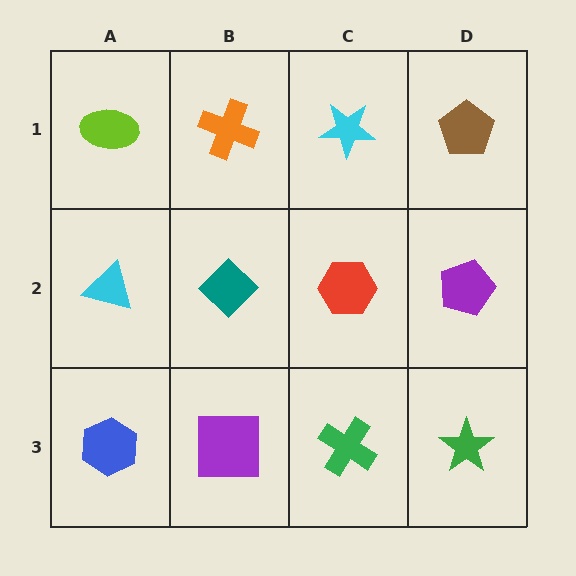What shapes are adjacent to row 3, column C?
A red hexagon (row 2, column C), a purple square (row 3, column B), a green star (row 3, column D).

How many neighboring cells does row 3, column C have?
3.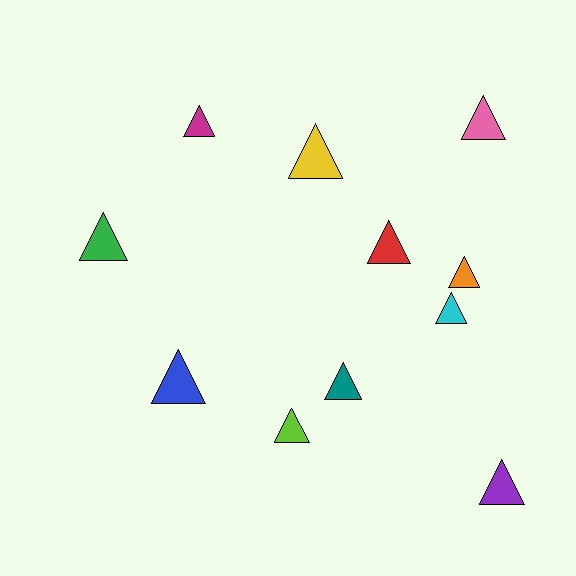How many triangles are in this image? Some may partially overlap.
There are 11 triangles.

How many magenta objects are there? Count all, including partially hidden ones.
There is 1 magenta object.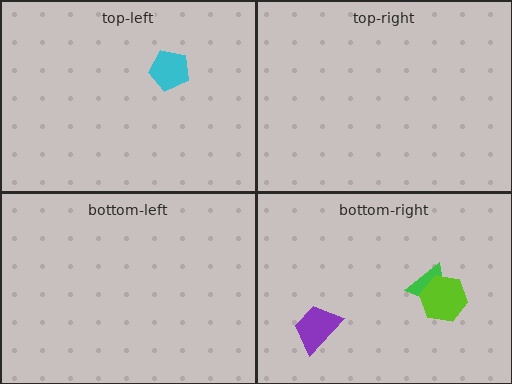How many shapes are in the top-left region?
1.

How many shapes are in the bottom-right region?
3.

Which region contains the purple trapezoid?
The bottom-right region.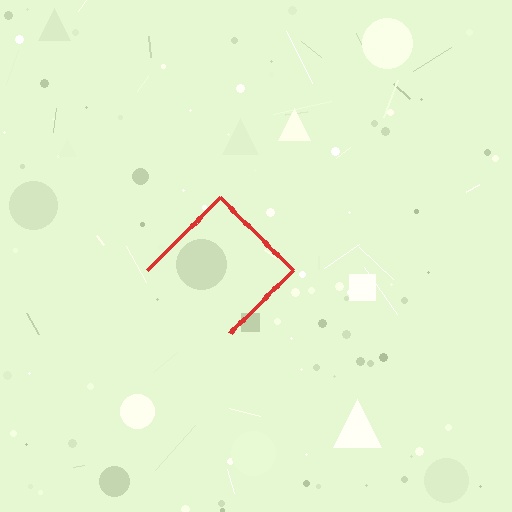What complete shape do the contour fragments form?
The contour fragments form a diamond.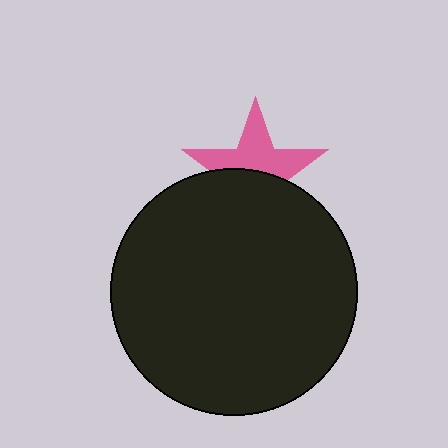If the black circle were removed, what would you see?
You would see the complete pink star.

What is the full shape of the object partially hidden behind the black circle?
The partially hidden object is a pink star.